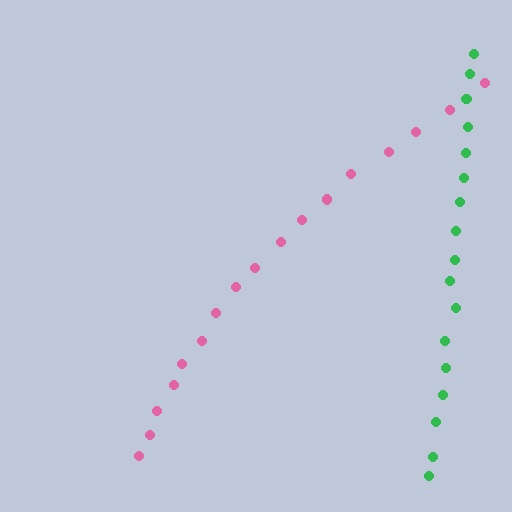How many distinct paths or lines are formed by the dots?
There are 2 distinct paths.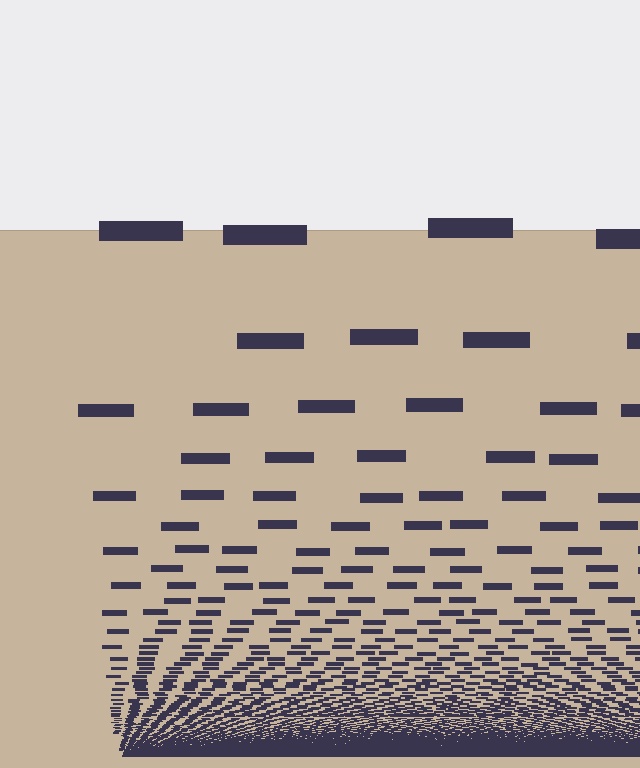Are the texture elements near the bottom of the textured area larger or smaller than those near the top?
Smaller. The gradient is inverted — elements near the bottom are smaller and denser.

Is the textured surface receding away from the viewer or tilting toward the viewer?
The surface appears to tilt toward the viewer. Texture elements get larger and sparser toward the top.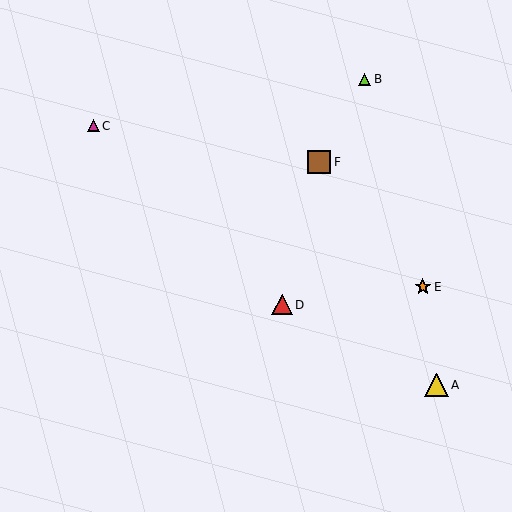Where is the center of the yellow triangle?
The center of the yellow triangle is at (436, 385).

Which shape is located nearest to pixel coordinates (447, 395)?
The yellow triangle (labeled A) at (436, 385) is nearest to that location.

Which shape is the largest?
The brown square (labeled F) is the largest.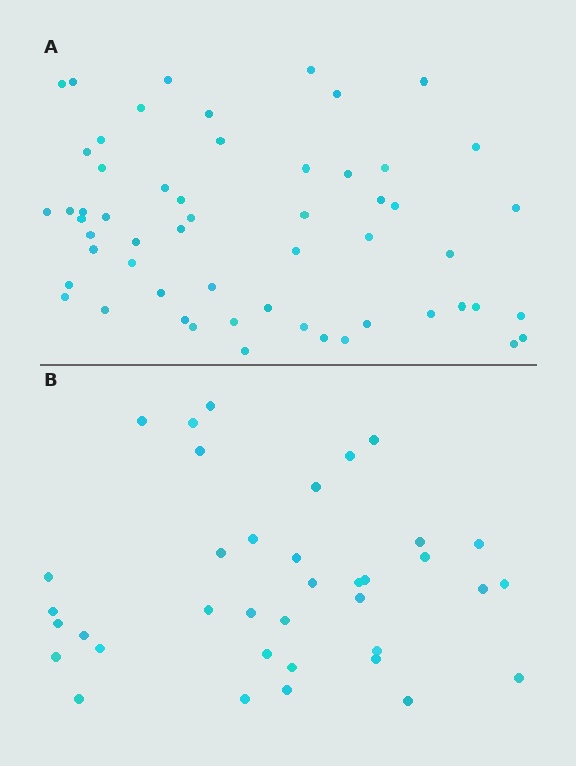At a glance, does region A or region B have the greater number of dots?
Region A (the top region) has more dots.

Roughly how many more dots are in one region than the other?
Region A has approximately 20 more dots than region B.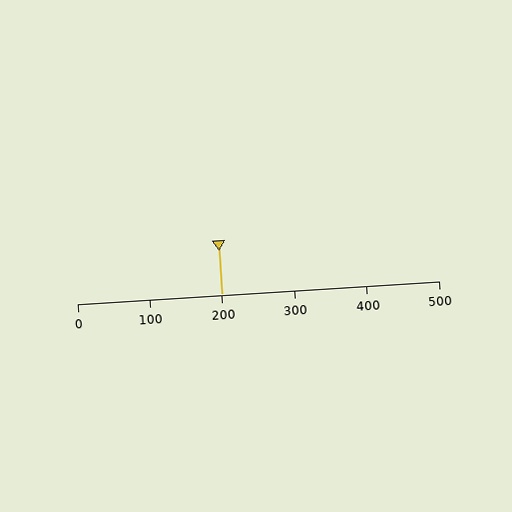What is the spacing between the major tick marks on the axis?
The major ticks are spaced 100 apart.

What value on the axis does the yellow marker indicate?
The marker indicates approximately 200.